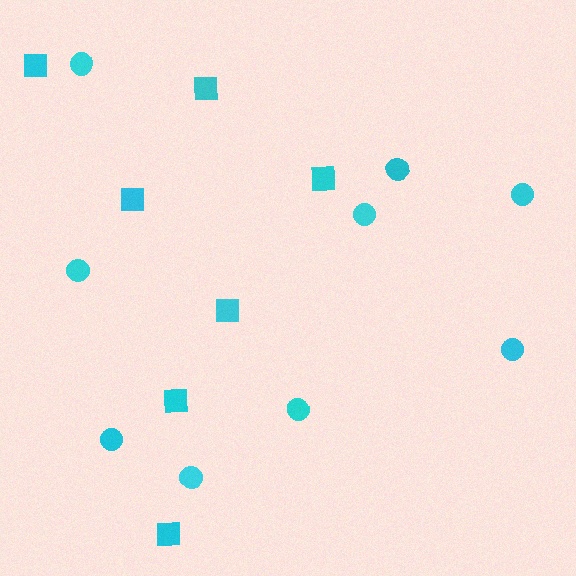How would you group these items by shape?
There are 2 groups: one group of circles (9) and one group of squares (7).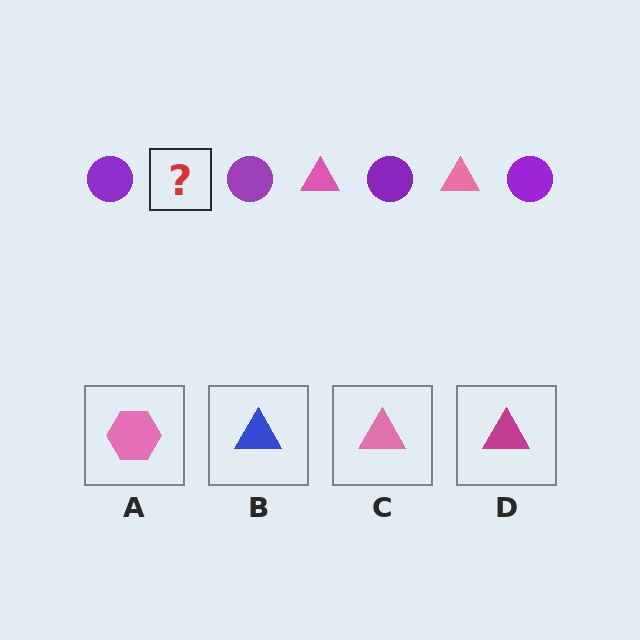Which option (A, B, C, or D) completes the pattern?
C.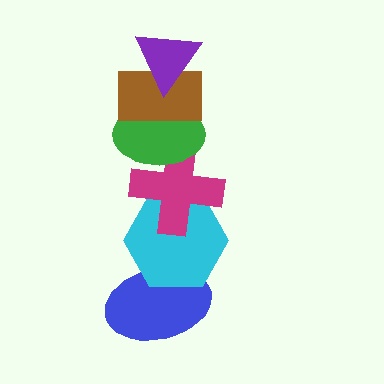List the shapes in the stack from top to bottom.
From top to bottom: the purple triangle, the brown rectangle, the green ellipse, the magenta cross, the cyan hexagon, the blue ellipse.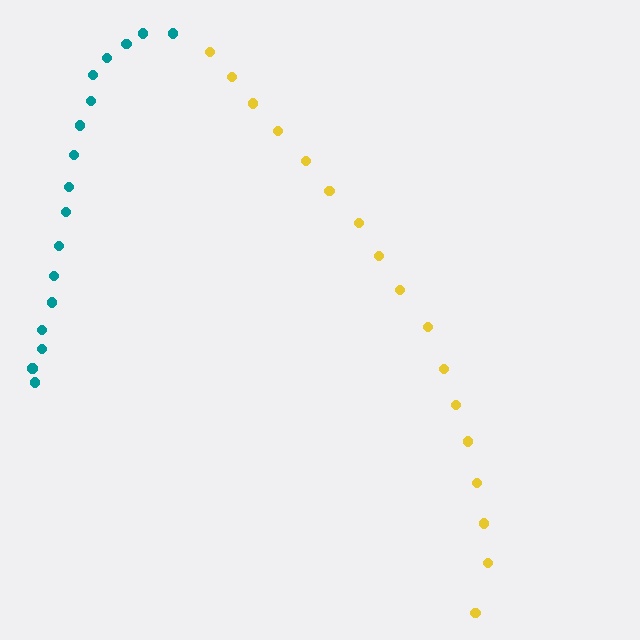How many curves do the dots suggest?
There are 2 distinct paths.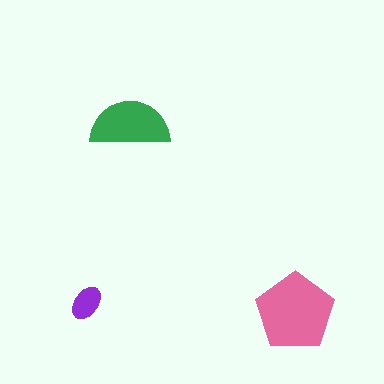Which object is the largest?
The pink pentagon.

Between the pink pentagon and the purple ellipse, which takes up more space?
The pink pentagon.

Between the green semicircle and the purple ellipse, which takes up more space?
The green semicircle.